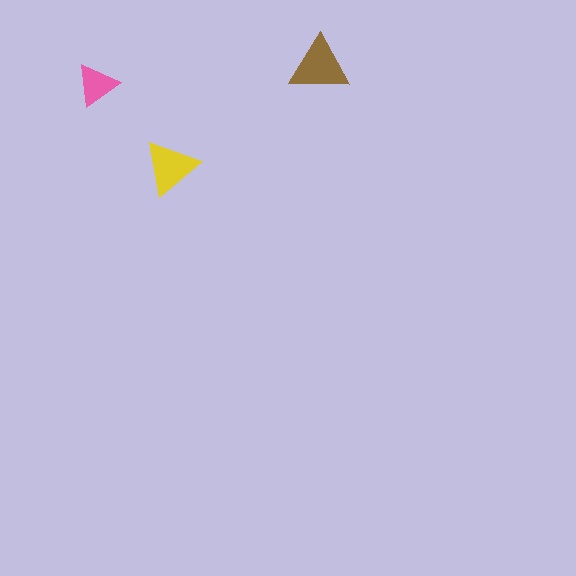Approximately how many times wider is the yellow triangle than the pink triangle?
About 1.5 times wider.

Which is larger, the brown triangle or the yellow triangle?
The brown one.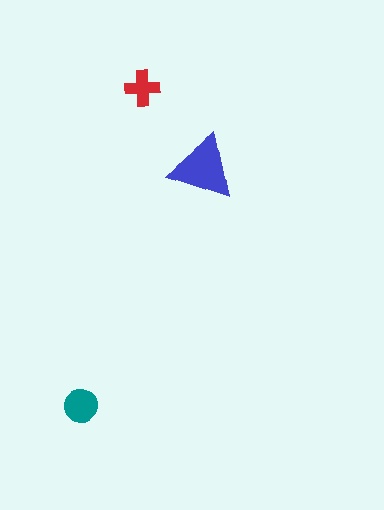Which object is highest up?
The red cross is topmost.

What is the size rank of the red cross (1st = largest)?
3rd.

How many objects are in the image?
There are 3 objects in the image.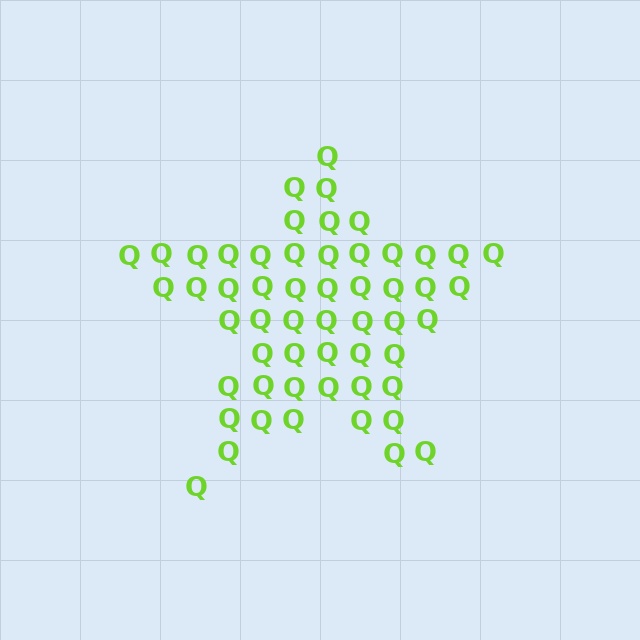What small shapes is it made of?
It is made of small letter Q's.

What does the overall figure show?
The overall figure shows a star.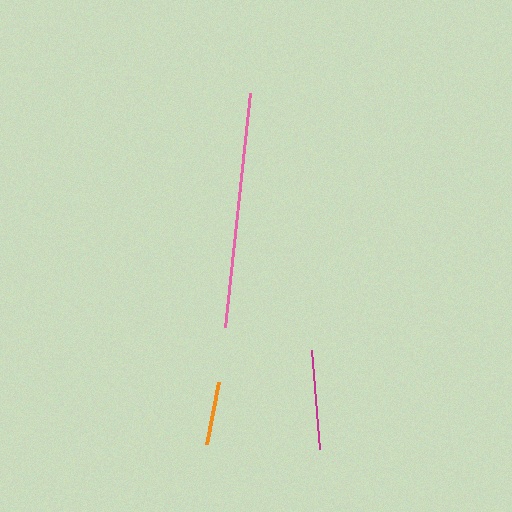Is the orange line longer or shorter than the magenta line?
The magenta line is longer than the orange line.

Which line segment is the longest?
The pink line is the longest at approximately 235 pixels.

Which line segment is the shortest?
The orange line is the shortest at approximately 63 pixels.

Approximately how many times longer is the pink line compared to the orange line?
The pink line is approximately 3.7 times the length of the orange line.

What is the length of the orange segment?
The orange segment is approximately 63 pixels long.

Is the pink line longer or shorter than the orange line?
The pink line is longer than the orange line.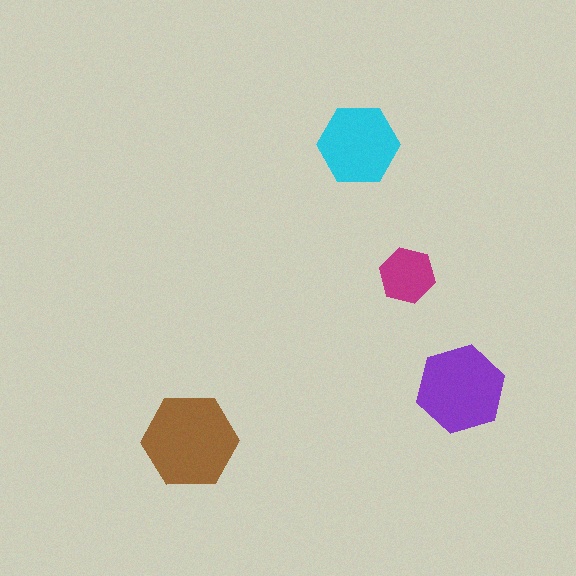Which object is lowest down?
The brown hexagon is bottommost.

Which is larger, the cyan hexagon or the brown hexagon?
The brown one.